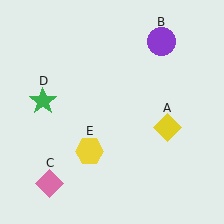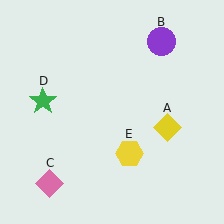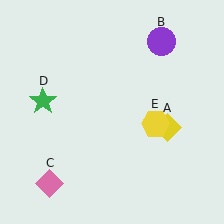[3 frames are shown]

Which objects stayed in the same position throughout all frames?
Yellow diamond (object A) and purple circle (object B) and pink diamond (object C) and green star (object D) remained stationary.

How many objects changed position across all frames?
1 object changed position: yellow hexagon (object E).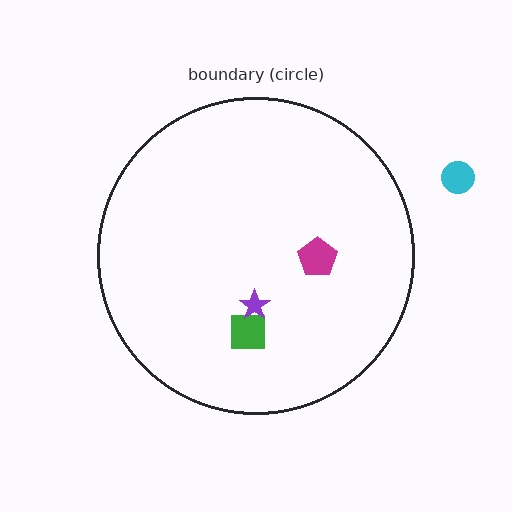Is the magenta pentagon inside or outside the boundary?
Inside.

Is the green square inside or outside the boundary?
Inside.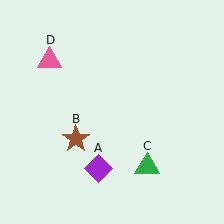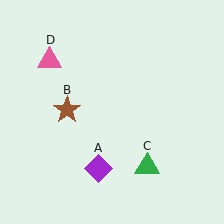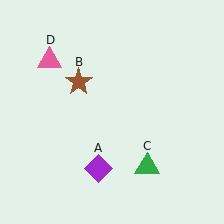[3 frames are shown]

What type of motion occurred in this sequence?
The brown star (object B) rotated clockwise around the center of the scene.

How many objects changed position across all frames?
1 object changed position: brown star (object B).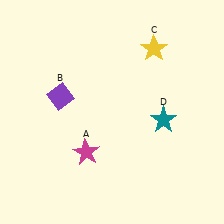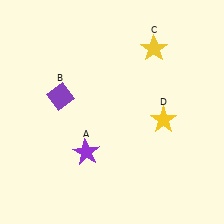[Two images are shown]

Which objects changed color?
A changed from magenta to purple. D changed from teal to yellow.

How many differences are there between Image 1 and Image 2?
There are 2 differences between the two images.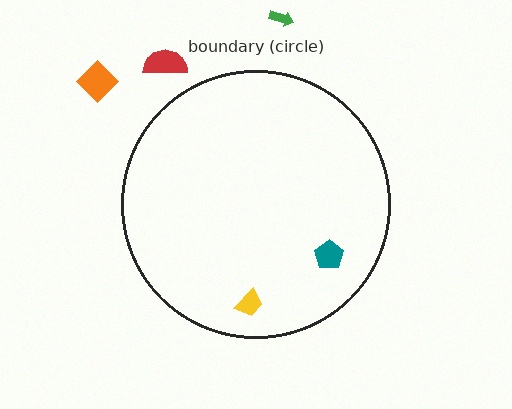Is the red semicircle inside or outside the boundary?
Outside.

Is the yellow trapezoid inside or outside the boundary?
Inside.